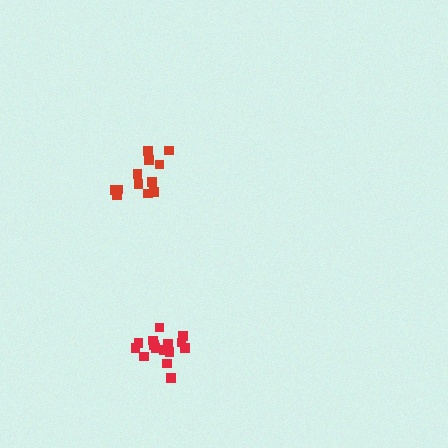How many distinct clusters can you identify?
There are 2 distinct clusters.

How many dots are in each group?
Group 1: 12 dots, Group 2: 15 dots (27 total).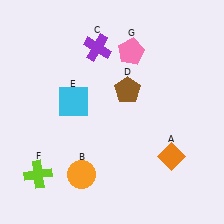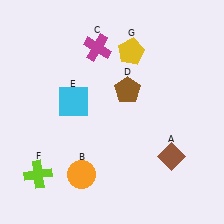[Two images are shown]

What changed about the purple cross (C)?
In Image 1, C is purple. In Image 2, it changed to magenta.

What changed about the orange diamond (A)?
In Image 1, A is orange. In Image 2, it changed to brown.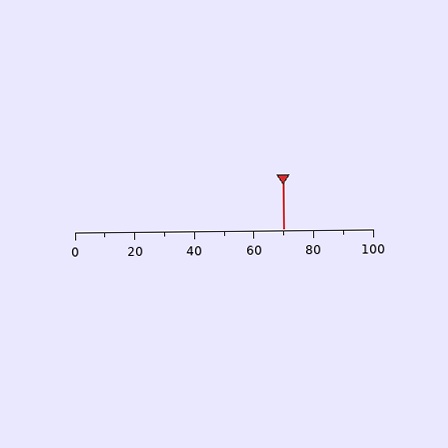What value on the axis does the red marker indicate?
The marker indicates approximately 70.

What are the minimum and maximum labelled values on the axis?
The axis runs from 0 to 100.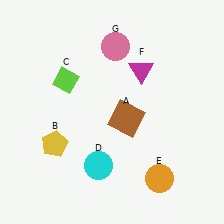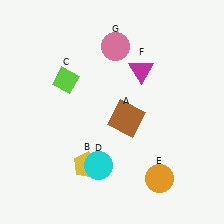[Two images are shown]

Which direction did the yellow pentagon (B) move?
The yellow pentagon (B) moved right.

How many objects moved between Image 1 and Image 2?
1 object moved between the two images.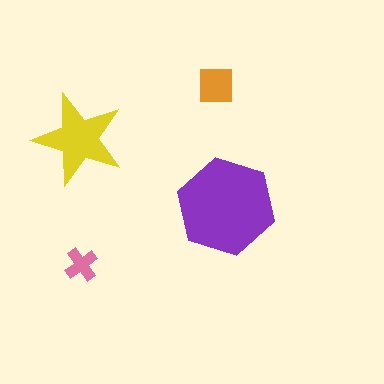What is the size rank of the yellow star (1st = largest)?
2nd.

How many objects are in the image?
There are 4 objects in the image.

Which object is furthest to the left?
The yellow star is leftmost.